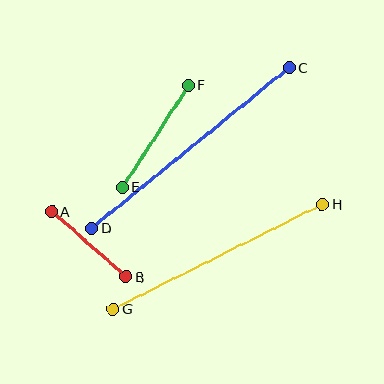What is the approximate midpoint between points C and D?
The midpoint is at approximately (190, 148) pixels.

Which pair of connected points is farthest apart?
Points C and D are farthest apart.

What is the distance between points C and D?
The distance is approximately 254 pixels.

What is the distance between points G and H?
The distance is approximately 234 pixels.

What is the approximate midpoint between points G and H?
The midpoint is at approximately (218, 257) pixels.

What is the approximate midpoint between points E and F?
The midpoint is at approximately (155, 136) pixels.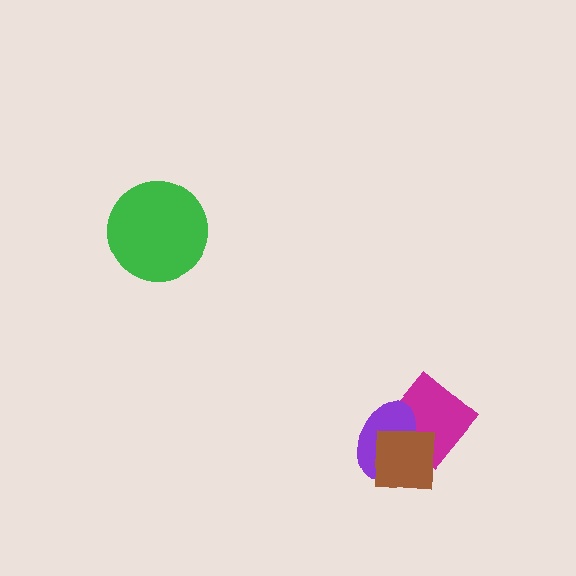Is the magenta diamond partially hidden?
Yes, it is partially covered by another shape.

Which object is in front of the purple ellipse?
The brown square is in front of the purple ellipse.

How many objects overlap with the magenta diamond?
2 objects overlap with the magenta diamond.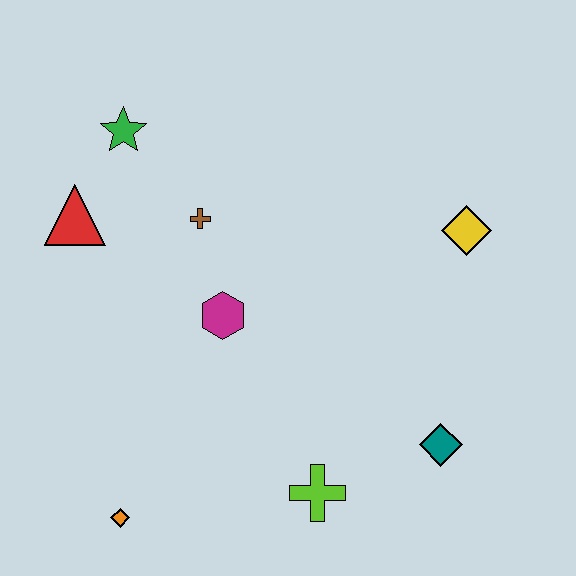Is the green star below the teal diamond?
No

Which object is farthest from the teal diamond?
The green star is farthest from the teal diamond.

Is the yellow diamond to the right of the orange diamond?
Yes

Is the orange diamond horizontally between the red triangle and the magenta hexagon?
Yes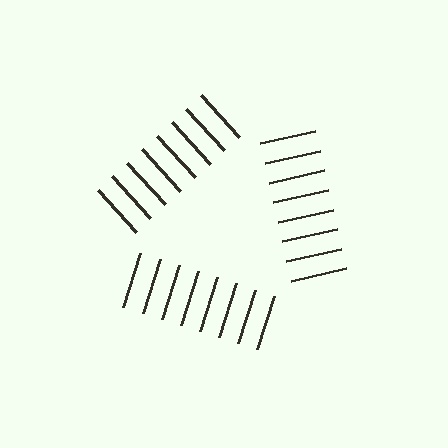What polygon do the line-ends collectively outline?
An illusory triangle — the line segments terminate on its edges but no continuous stroke is drawn.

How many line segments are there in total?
24 — 8 along each of the 3 edges.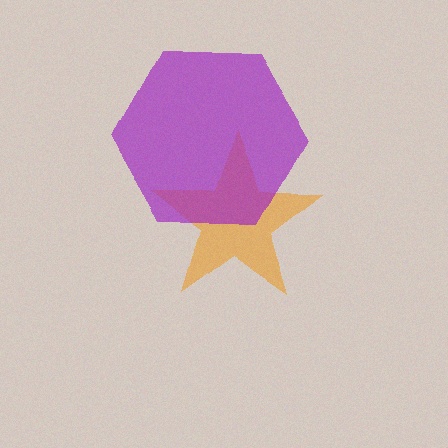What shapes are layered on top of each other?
The layered shapes are: an orange star, a purple hexagon.